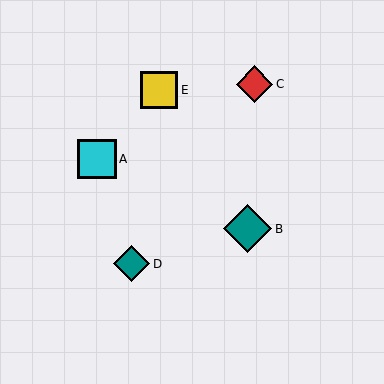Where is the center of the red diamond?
The center of the red diamond is at (254, 84).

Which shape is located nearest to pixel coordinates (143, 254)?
The teal diamond (labeled D) at (132, 264) is nearest to that location.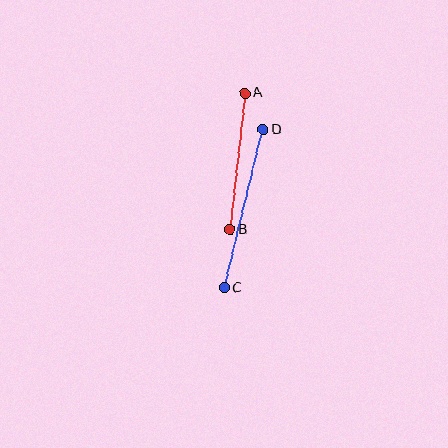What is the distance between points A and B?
The distance is approximately 137 pixels.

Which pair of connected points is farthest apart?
Points C and D are farthest apart.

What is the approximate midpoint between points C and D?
The midpoint is at approximately (244, 209) pixels.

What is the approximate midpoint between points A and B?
The midpoint is at approximately (237, 161) pixels.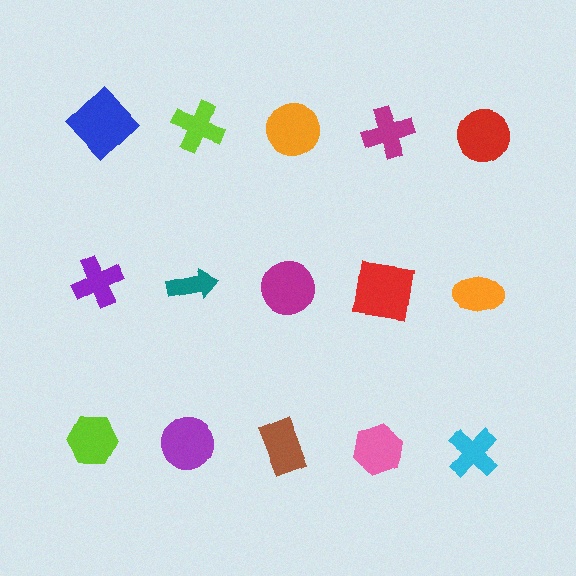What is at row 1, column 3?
An orange circle.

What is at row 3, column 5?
A cyan cross.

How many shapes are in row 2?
5 shapes.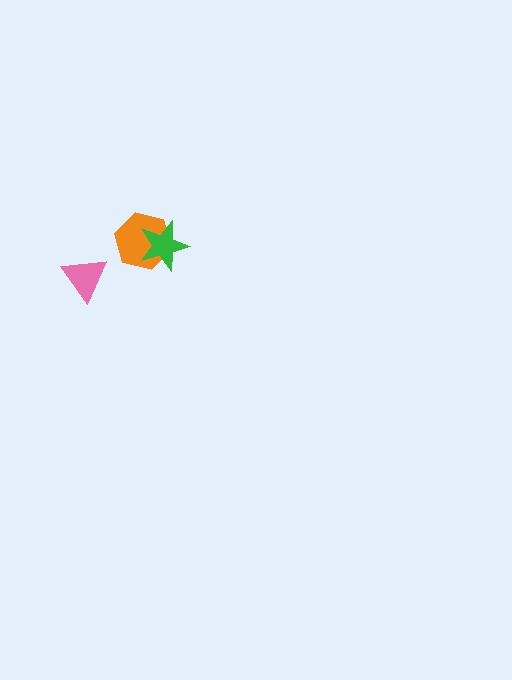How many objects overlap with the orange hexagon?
1 object overlaps with the orange hexagon.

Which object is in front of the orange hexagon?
The green star is in front of the orange hexagon.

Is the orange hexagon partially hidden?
Yes, it is partially covered by another shape.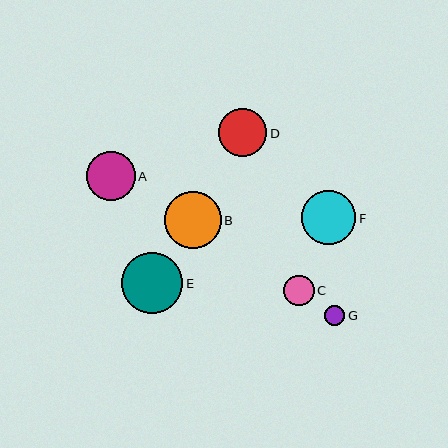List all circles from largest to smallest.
From largest to smallest: E, B, F, A, D, C, G.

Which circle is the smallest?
Circle G is the smallest with a size of approximately 20 pixels.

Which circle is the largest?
Circle E is the largest with a size of approximately 61 pixels.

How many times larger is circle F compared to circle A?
Circle F is approximately 1.1 times the size of circle A.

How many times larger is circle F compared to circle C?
Circle F is approximately 1.8 times the size of circle C.